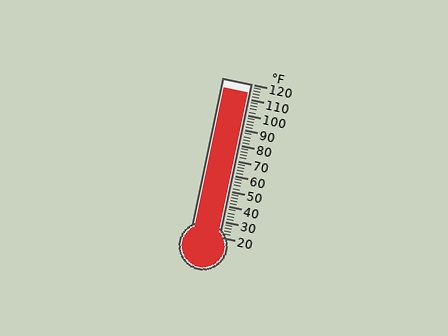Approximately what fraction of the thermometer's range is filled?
The thermometer is filled to approximately 95% of its range.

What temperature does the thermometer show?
The thermometer shows approximately 114°F.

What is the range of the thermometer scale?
The thermometer scale ranges from 20°F to 120°F.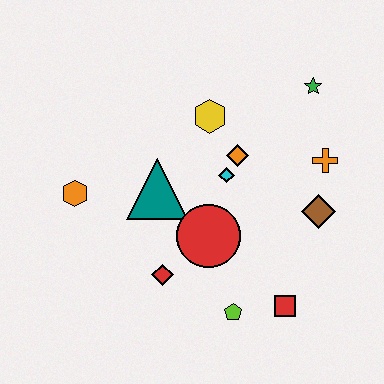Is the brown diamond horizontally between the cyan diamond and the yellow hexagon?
No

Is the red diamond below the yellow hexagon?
Yes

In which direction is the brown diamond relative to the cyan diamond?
The brown diamond is to the right of the cyan diamond.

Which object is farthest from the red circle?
The green star is farthest from the red circle.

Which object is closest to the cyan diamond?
The orange diamond is closest to the cyan diamond.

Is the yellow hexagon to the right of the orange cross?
No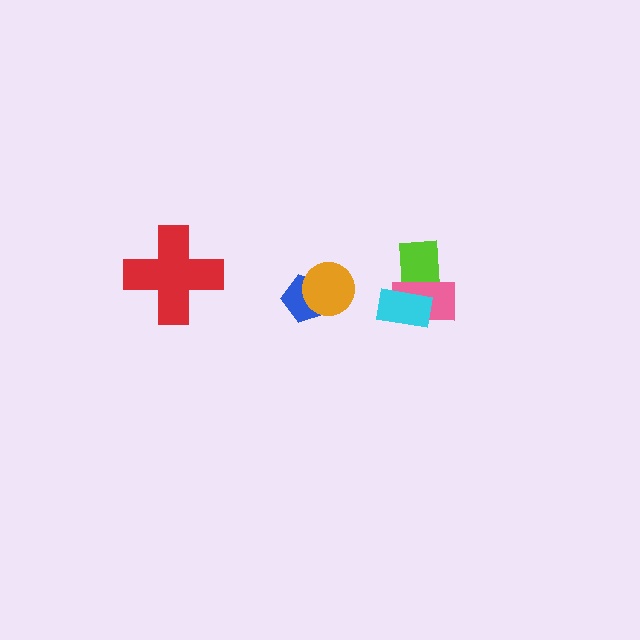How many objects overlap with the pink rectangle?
2 objects overlap with the pink rectangle.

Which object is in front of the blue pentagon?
The orange circle is in front of the blue pentagon.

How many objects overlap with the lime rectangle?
2 objects overlap with the lime rectangle.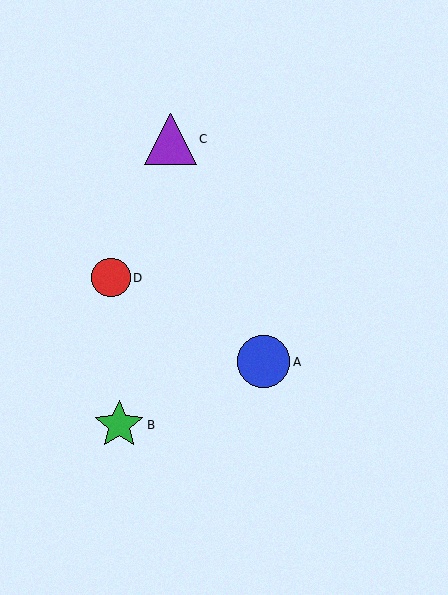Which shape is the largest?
The blue circle (labeled A) is the largest.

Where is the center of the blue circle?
The center of the blue circle is at (264, 362).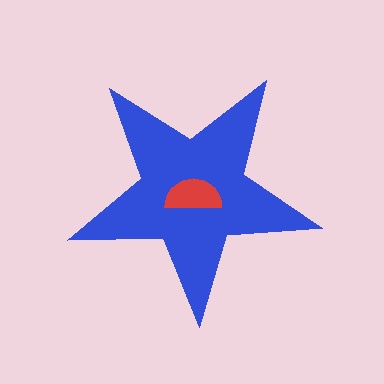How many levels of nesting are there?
2.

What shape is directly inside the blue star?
The red semicircle.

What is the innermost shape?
The red semicircle.